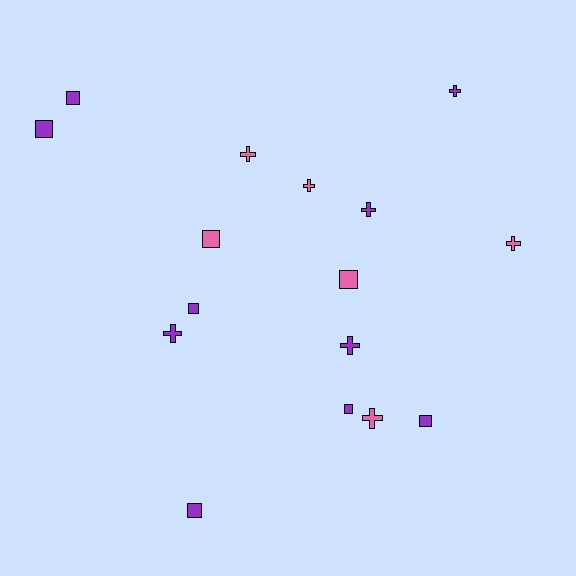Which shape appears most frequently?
Cross, with 8 objects.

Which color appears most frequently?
Purple, with 10 objects.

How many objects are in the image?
There are 16 objects.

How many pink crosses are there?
There are 4 pink crosses.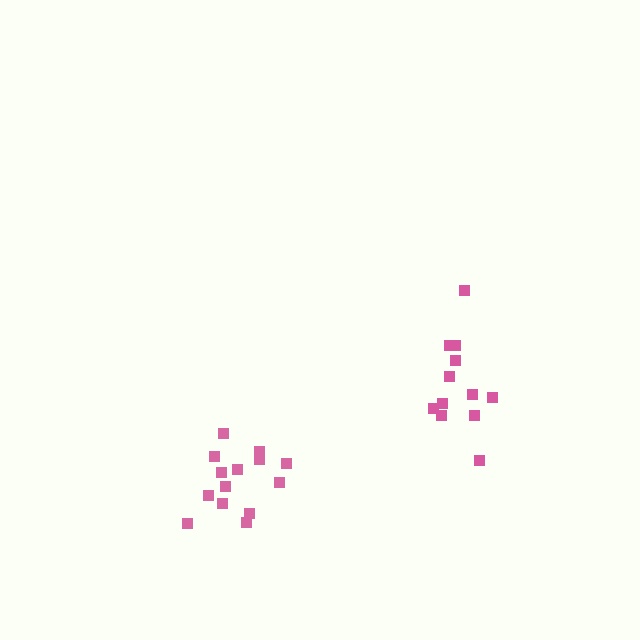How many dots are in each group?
Group 1: 12 dots, Group 2: 14 dots (26 total).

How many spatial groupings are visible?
There are 2 spatial groupings.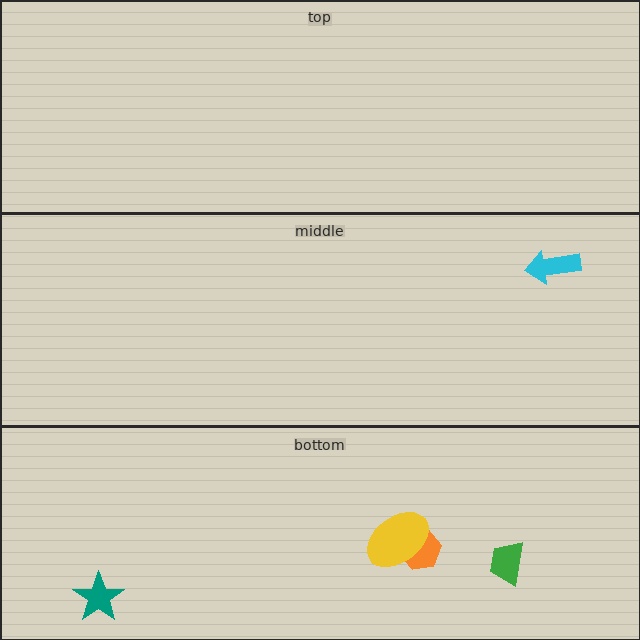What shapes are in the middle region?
The cyan arrow.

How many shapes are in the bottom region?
4.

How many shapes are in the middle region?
1.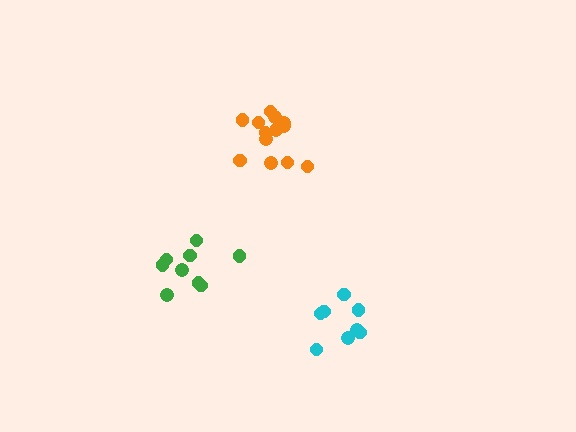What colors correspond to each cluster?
The clusters are colored: cyan, green, orange.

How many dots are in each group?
Group 1: 8 dots, Group 2: 9 dots, Group 3: 13 dots (30 total).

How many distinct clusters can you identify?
There are 3 distinct clusters.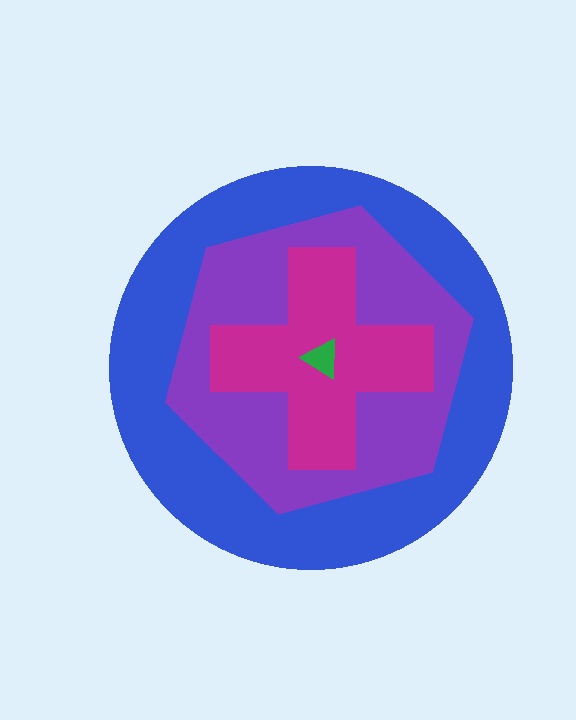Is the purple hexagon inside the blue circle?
Yes.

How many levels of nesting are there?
4.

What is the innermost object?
The green triangle.